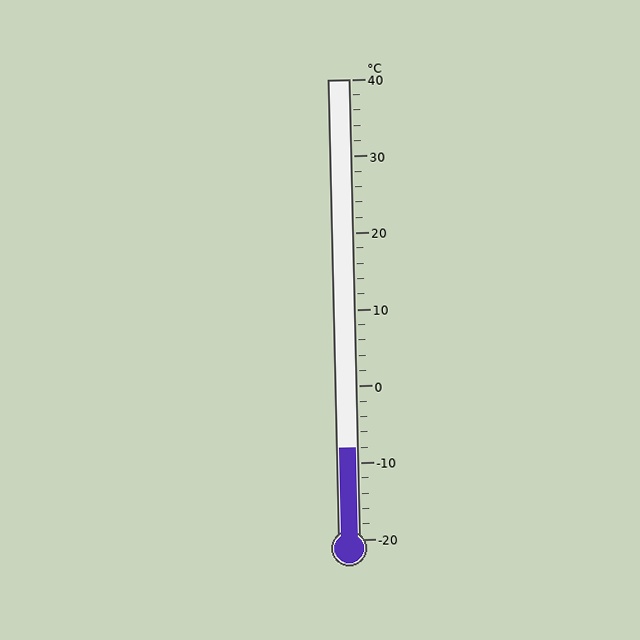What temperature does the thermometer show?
The thermometer shows approximately -8°C.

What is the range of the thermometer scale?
The thermometer scale ranges from -20°C to 40°C.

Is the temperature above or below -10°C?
The temperature is above -10°C.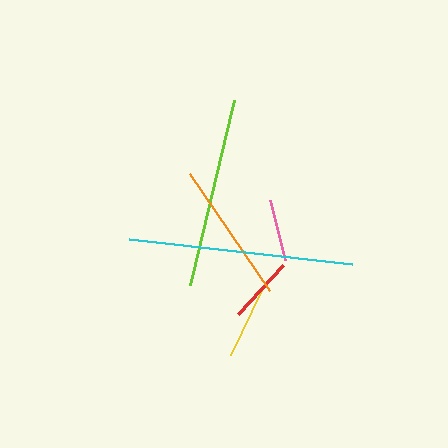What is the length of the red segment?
The red segment is approximately 66 pixels long.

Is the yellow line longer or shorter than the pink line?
The yellow line is longer than the pink line.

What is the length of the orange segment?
The orange segment is approximately 141 pixels long.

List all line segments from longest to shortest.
From longest to shortest: cyan, lime, orange, yellow, red, pink.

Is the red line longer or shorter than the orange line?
The orange line is longer than the red line.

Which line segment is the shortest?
The pink line is the shortest at approximately 62 pixels.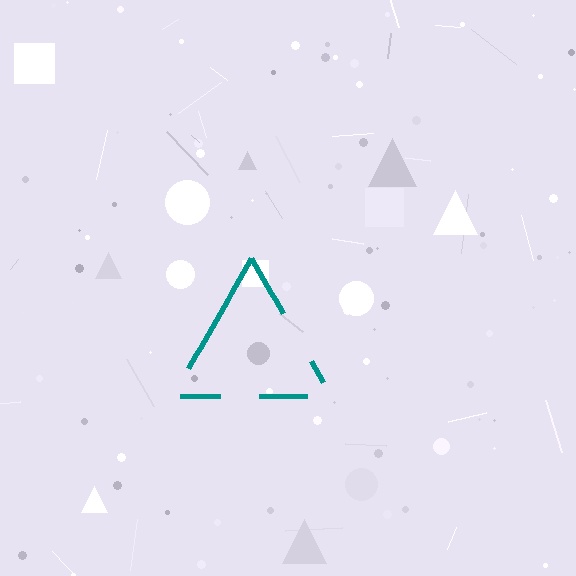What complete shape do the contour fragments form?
The contour fragments form a triangle.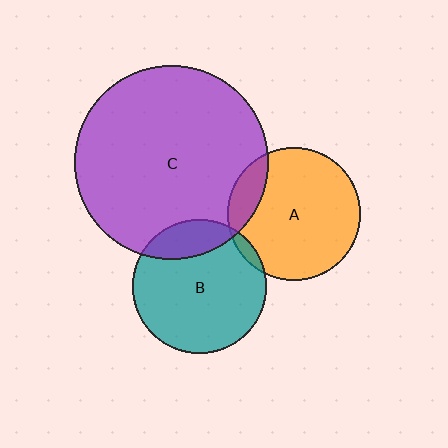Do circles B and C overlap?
Yes.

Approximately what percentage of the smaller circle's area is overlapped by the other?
Approximately 20%.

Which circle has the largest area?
Circle C (purple).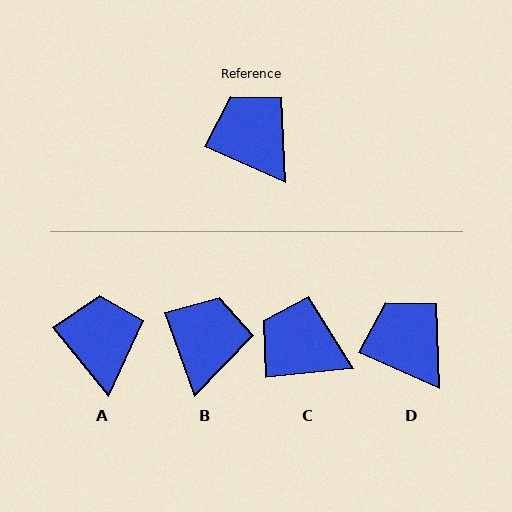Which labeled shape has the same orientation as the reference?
D.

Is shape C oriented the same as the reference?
No, it is off by about 30 degrees.